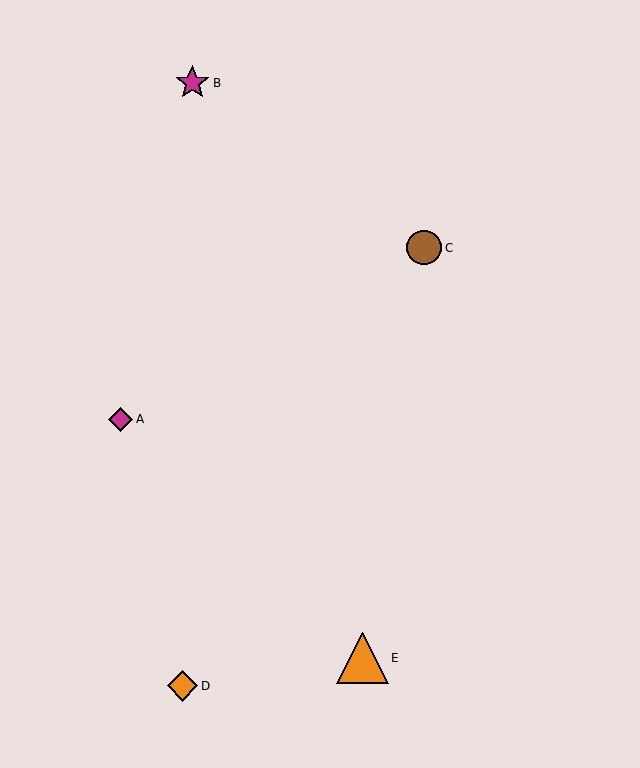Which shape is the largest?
The orange triangle (labeled E) is the largest.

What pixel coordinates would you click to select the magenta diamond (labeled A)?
Click at (121, 419) to select the magenta diamond A.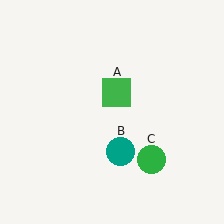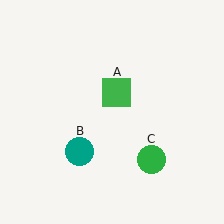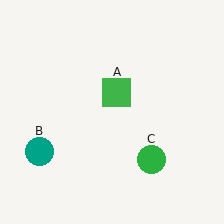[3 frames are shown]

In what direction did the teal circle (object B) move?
The teal circle (object B) moved left.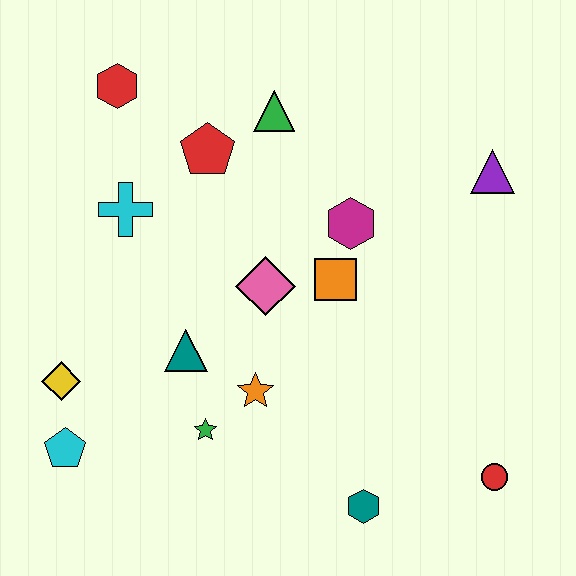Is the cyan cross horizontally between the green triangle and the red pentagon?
No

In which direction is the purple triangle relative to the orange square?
The purple triangle is to the right of the orange square.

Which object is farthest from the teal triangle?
The purple triangle is farthest from the teal triangle.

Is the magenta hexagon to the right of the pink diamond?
Yes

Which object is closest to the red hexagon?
The red pentagon is closest to the red hexagon.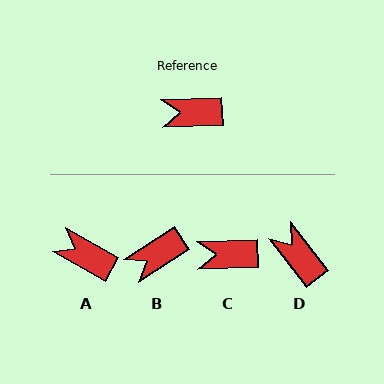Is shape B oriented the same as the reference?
No, it is off by about 31 degrees.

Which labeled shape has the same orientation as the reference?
C.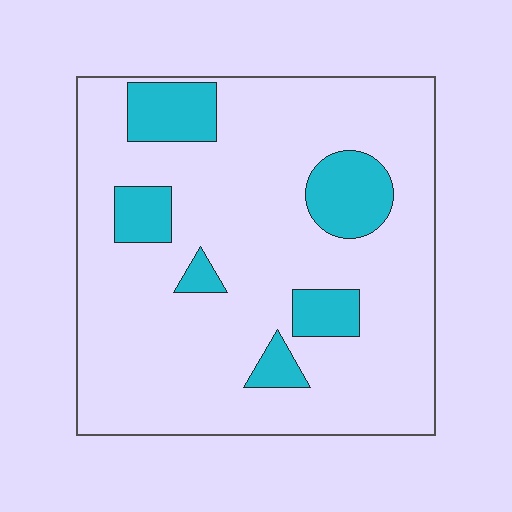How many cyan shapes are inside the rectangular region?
6.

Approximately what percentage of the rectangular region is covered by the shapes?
Approximately 15%.